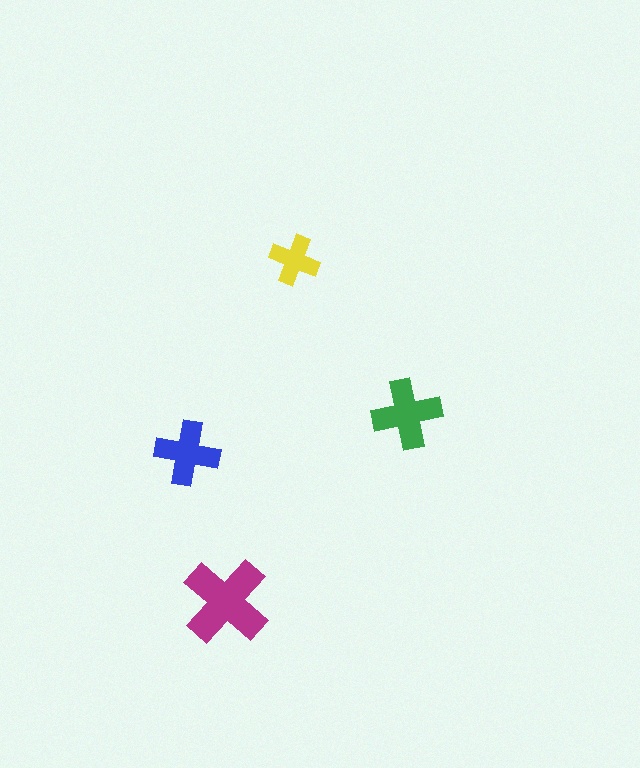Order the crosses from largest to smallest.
the magenta one, the green one, the blue one, the yellow one.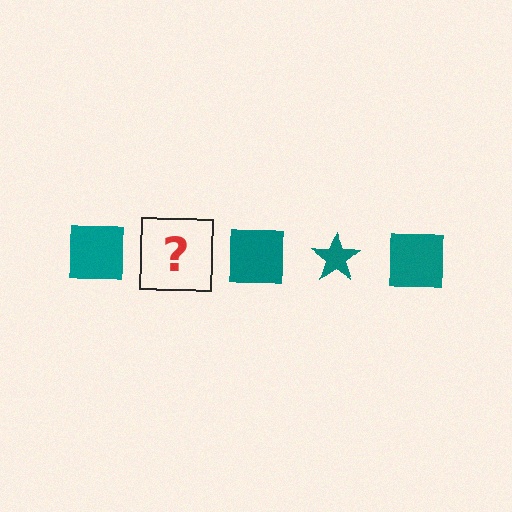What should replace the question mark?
The question mark should be replaced with a teal star.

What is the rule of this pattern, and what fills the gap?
The rule is that the pattern cycles through square, star shapes in teal. The gap should be filled with a teal star.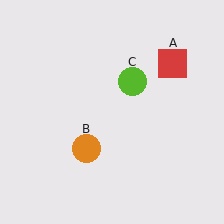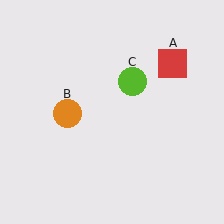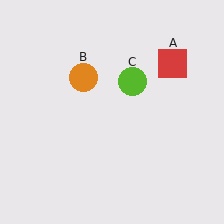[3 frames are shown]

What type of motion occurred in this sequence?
The orange circle (object B) rotated clockwise around the center of the scene.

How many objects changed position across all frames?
1 object changed position: orange circle (object B).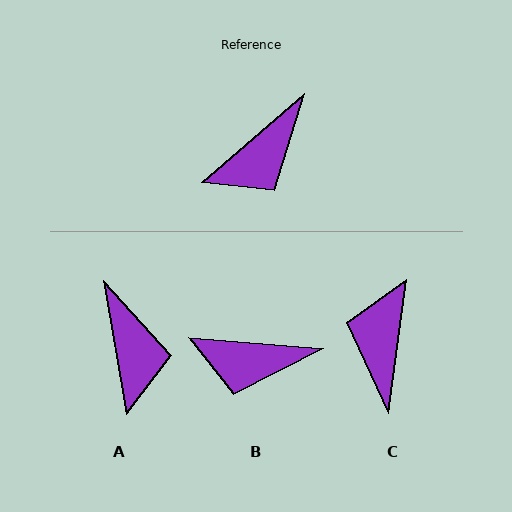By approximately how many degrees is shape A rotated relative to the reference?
Approximately 60 degrees counter-clockwise.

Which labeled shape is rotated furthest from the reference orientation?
C, about 138 degrees away.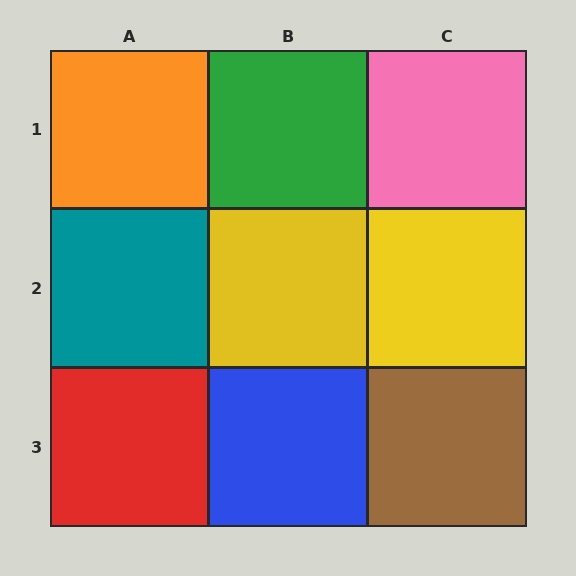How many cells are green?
1 cell is green.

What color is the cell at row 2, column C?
Yellow.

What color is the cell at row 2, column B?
Yellow.